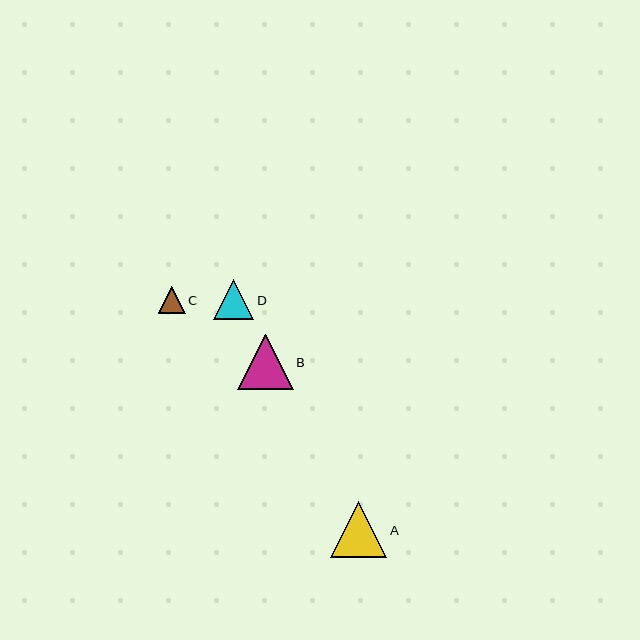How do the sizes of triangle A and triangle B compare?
Triangle A and triangle B are approximately the same size.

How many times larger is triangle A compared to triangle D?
Triangle A is approximately 1.4 times the size of triangle D.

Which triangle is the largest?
Triangle A is the largest with a size of approximately 56 pixels.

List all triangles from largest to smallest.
From largest to smallest: A, B, D, C.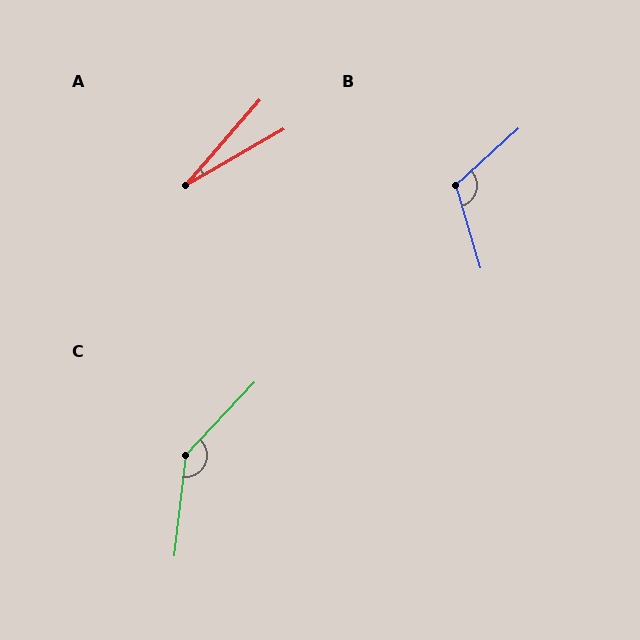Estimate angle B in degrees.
Approximately 116 degrees.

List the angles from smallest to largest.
A (19°), B (116°), C (143°).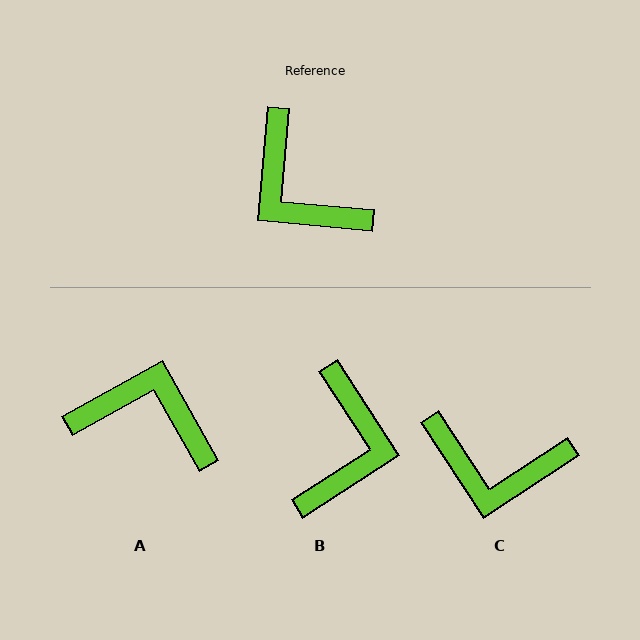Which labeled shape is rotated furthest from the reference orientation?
A, about 146 degrees away.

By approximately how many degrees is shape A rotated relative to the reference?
Approximately 146 degrees clockwise.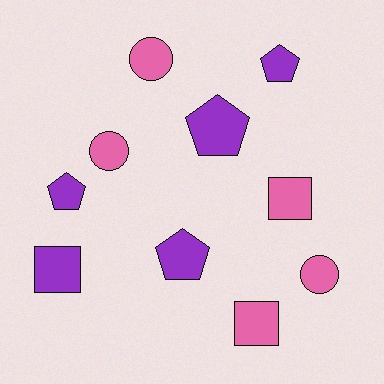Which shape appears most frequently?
Pentagon, with 4 objects.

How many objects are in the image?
There are 10 objects.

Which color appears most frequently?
Pink, with 5 objects.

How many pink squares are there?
There are 2 pink squares.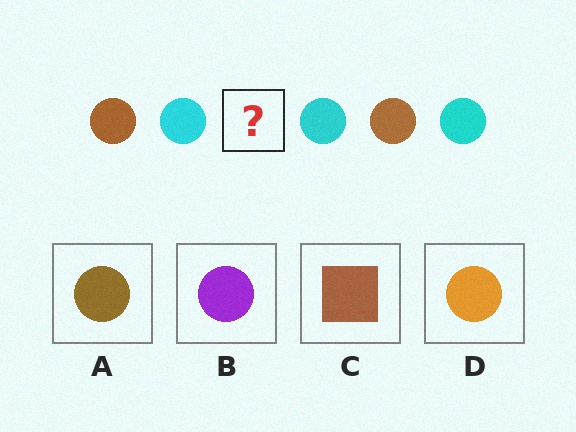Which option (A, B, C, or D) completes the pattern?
A.